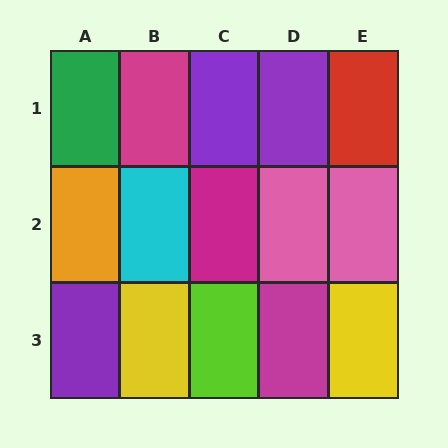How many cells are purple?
3 cells are purple.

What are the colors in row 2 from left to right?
Orange, cyan, magenta, pink, pink.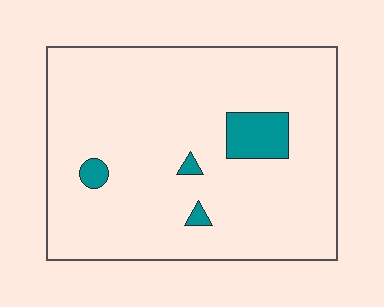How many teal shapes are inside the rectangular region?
4.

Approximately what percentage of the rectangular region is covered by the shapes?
Approximately 5%.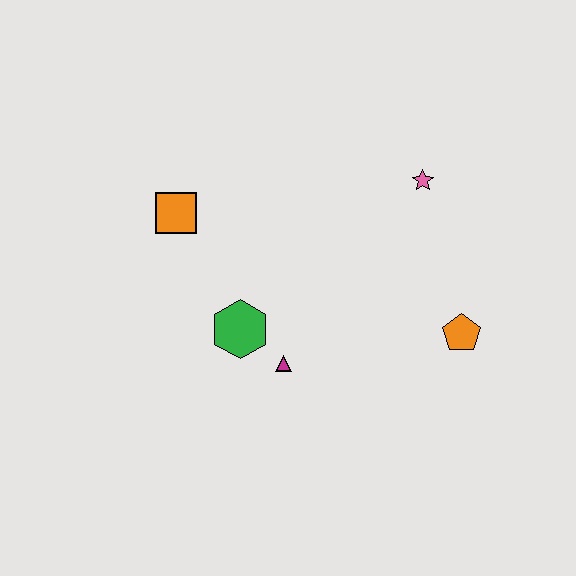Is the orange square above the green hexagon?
Yes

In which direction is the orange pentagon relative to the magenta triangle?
The orange pentagon is to the right of the magenta triangle.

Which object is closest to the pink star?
The orange pentagon is closest to the pink star.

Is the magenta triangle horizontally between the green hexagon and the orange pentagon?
Yes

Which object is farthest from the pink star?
The orange square is farthest from the pink star.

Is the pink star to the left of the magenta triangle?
No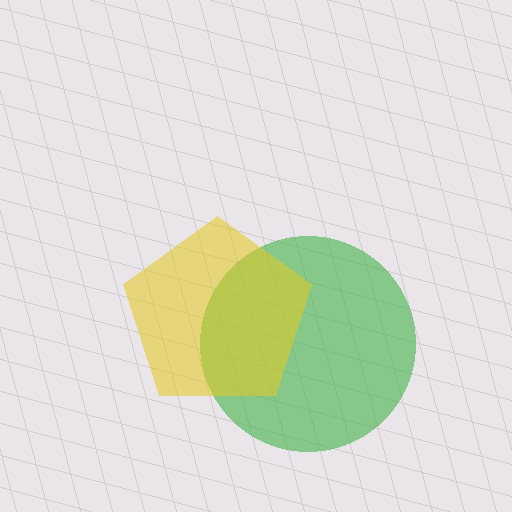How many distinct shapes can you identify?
There are 2 distinct shapes: a green circle, a yellow pentagon.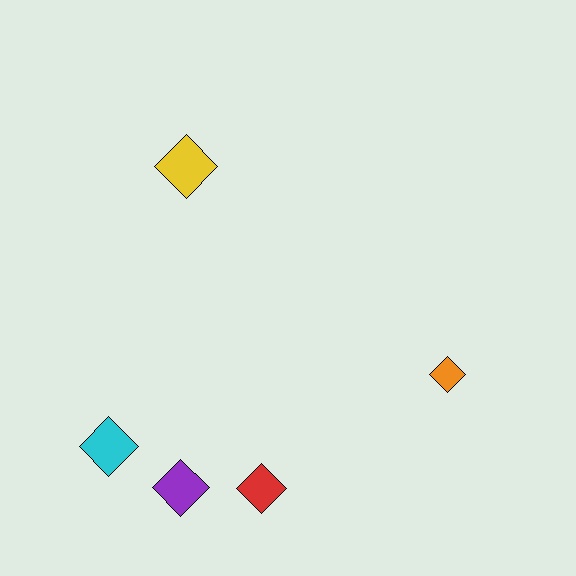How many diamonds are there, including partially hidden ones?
There are 5 diamonds.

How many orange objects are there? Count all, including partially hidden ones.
There is 1 orange object.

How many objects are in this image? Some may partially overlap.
There are 5 objects.